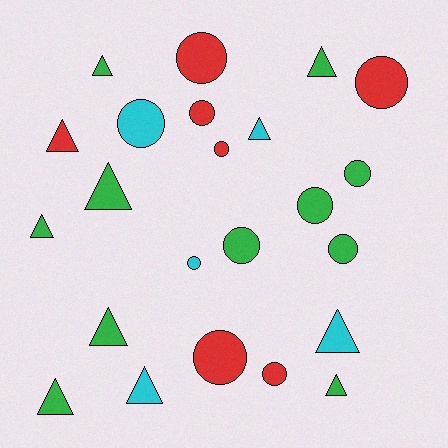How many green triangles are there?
There are 7 green triangles.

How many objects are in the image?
There are 23 objects.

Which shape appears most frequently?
Circle, with 12 objects.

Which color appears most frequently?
Green, with 11 objects.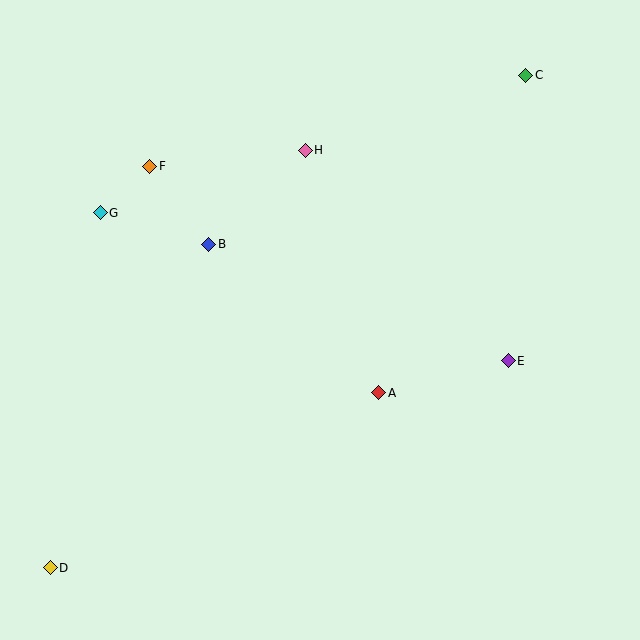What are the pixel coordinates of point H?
Point H is at (305, 150).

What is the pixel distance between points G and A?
The distance between G and A is 332 pixels.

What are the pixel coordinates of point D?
Point D is at (50, 568).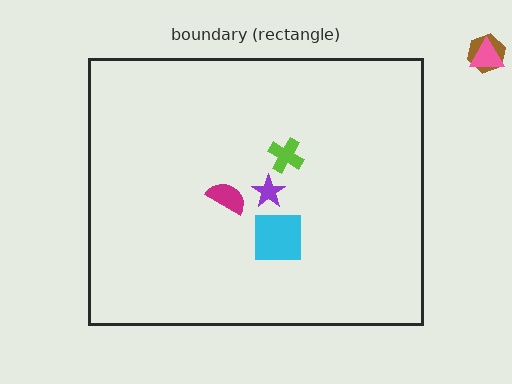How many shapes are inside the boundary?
4 inside, 2 outside.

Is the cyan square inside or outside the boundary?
Inside.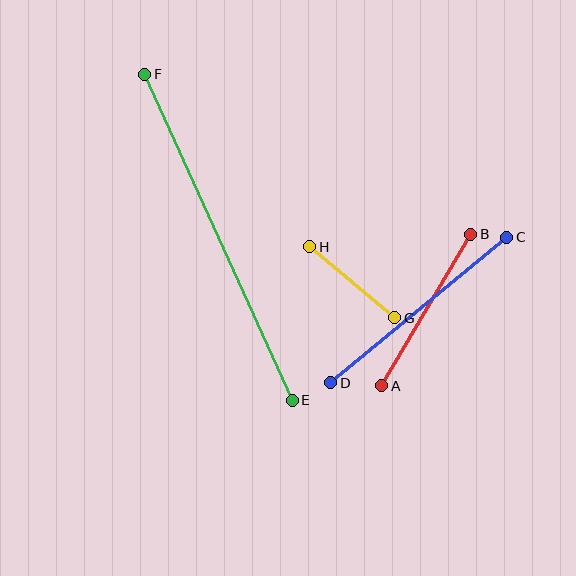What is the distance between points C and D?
The distance is approximately 228 pixels.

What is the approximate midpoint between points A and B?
The midpoint is at approximately (426, 310) pixels.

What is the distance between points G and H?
The distance is approximately 111 pixels.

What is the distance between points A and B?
The distance is approximately 176 pixels.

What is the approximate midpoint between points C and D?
The midpoint is at approximately (419, 310) pixels.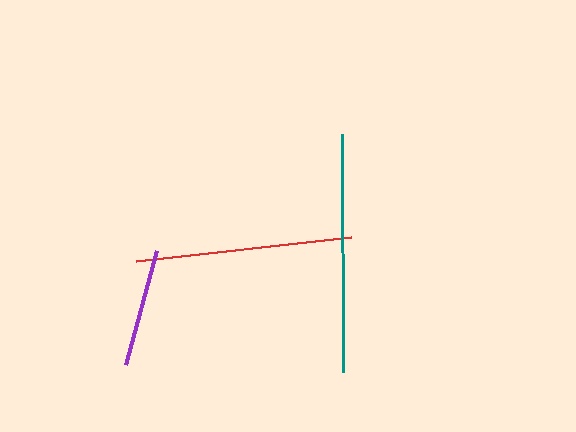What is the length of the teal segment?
The teal segment is approximately 238 pixels long.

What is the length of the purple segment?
The purple segment is approximately 118 pixels long.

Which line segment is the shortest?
The purple line is the shortest at approximately 118 pixels.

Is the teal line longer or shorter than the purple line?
The teal line is longer than the purple line.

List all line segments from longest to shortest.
From longest to shortest: teal, red, purple.